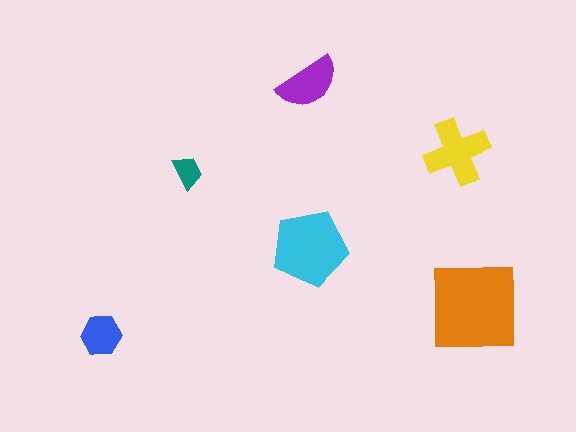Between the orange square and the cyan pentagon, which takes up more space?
The orange square.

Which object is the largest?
The orange square.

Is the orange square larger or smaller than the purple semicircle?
Larger.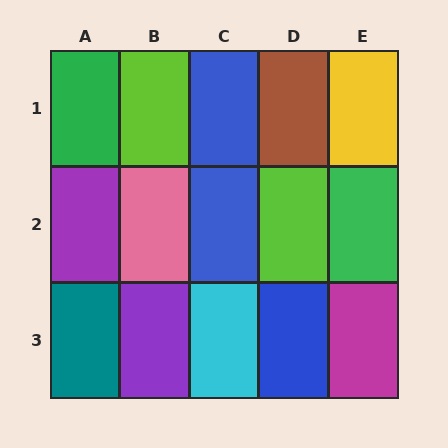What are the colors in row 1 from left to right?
Green, lime, blue, brown, yellow.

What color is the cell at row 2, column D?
Lime.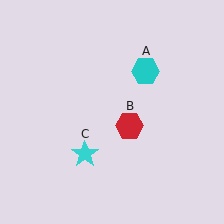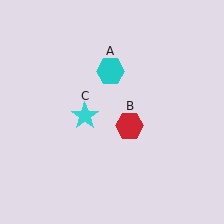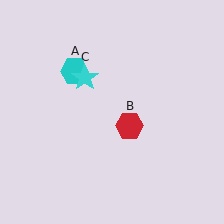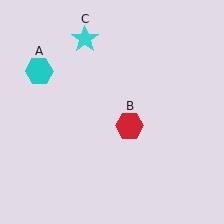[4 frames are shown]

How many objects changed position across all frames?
2 objects changed position: cyan hexagon (object A), cyan star (object C).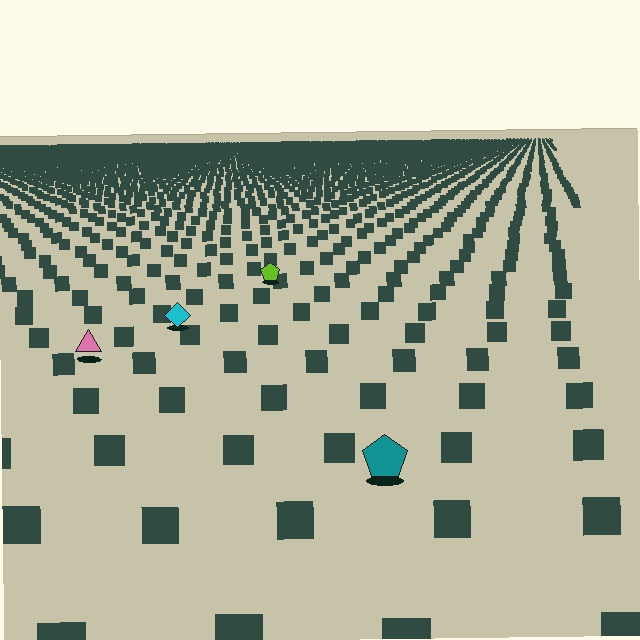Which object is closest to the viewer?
The teal pentagon is closest. The texture marks near it are larger and more spread out.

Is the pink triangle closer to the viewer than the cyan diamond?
Yes. The pink triangle is closer — you can tell from the texture gradient: the ground texture is coarser near it.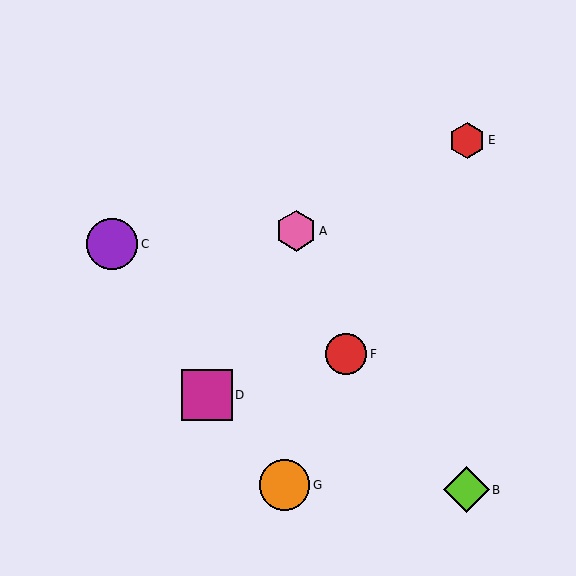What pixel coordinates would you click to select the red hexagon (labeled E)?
Click at (467, 140) to select the red hexagon E.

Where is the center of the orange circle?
The center of the orange circle is at (285, 485).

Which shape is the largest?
The purple circle (labeled C) is the largest.